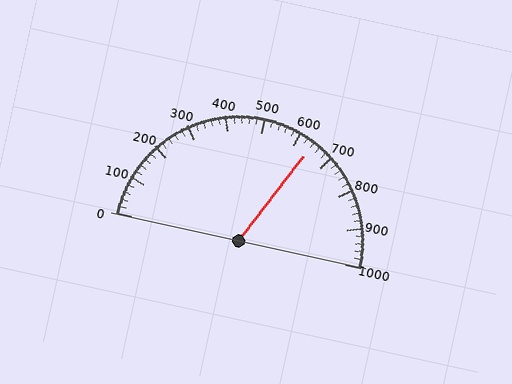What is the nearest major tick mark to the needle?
The nearest major tick mark is 600.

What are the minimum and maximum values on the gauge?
The gauge ranges from 0 to 1000.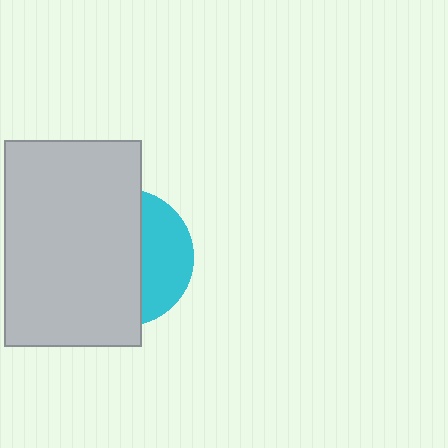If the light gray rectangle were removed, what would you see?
You would see the complete cyan circle.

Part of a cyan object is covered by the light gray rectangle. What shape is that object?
It is a circle.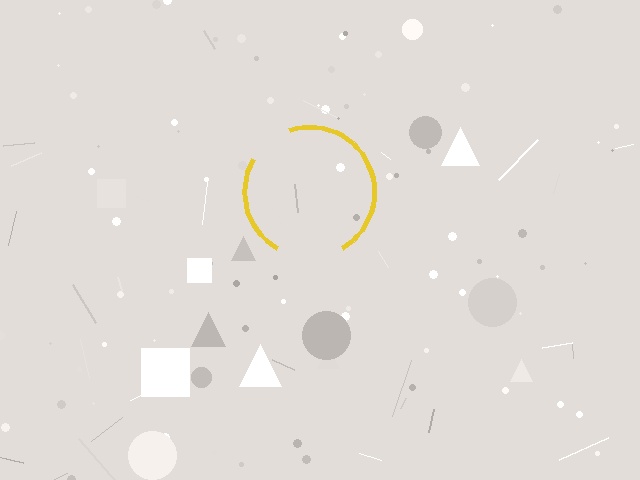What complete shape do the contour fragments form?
The contour fragments form a circle.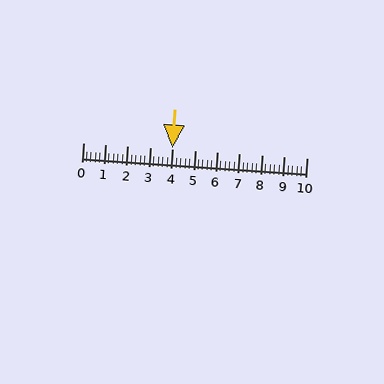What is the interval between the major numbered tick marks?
The major tick marks are spaced 1 units apart.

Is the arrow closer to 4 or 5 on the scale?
The arrow is closer to 4.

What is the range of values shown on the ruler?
The ruler shows values from 0 to 10.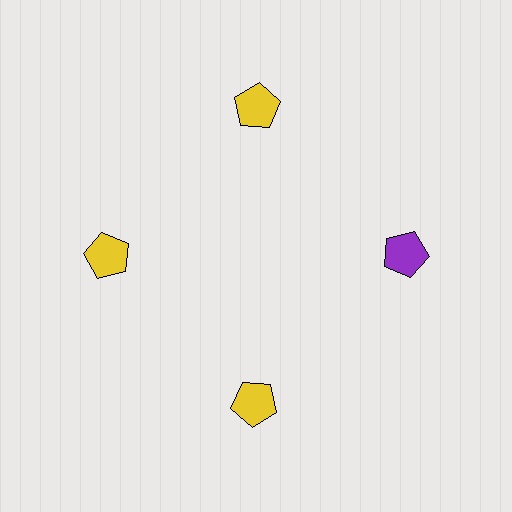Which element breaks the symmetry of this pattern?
The purple pentagon at roughly the 3 o'clock position breaks the symmetry. All other shapes are yellow pentagons.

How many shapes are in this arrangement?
There are 4 shapes arranged in a ring pattern.